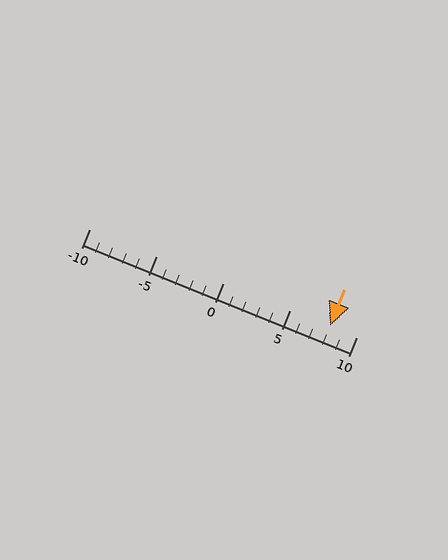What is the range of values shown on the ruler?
The ruler shows values from -10 to 10.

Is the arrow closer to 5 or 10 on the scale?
The arrow is closer to 10.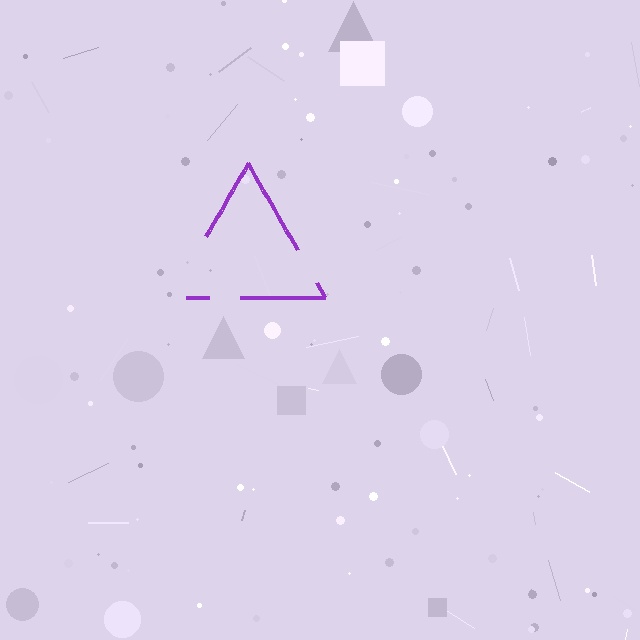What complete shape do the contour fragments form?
The contour fragments form a triangle.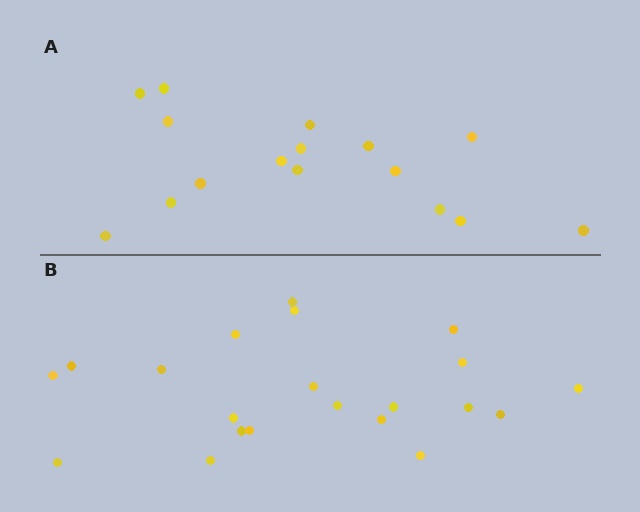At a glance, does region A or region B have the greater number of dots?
Region B (the bottom region) has more dots.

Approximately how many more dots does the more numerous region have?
Region B has about 5 more dots than region A.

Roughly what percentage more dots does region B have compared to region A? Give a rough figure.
About 30% more.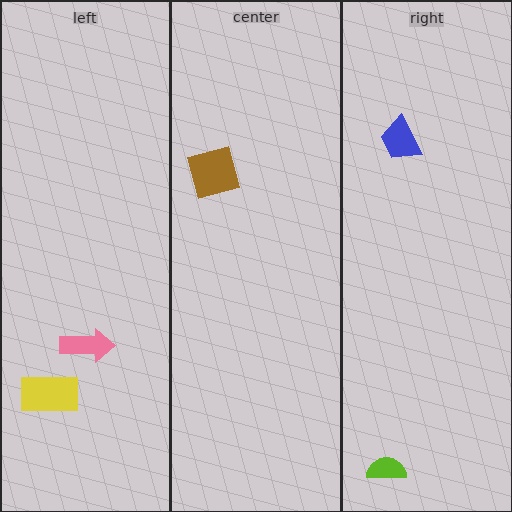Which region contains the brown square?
The center region.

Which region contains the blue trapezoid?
The right region.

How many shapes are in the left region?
2.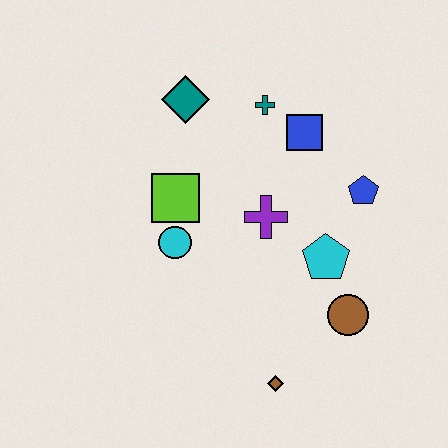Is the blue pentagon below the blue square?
Yes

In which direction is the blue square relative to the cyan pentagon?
The blue square is above the cyan pentagon.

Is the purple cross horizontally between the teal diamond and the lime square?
No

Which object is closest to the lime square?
The cyan circle is closest to the lime square.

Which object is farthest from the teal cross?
The brown diamond is farthest from the teal cross.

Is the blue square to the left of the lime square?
No